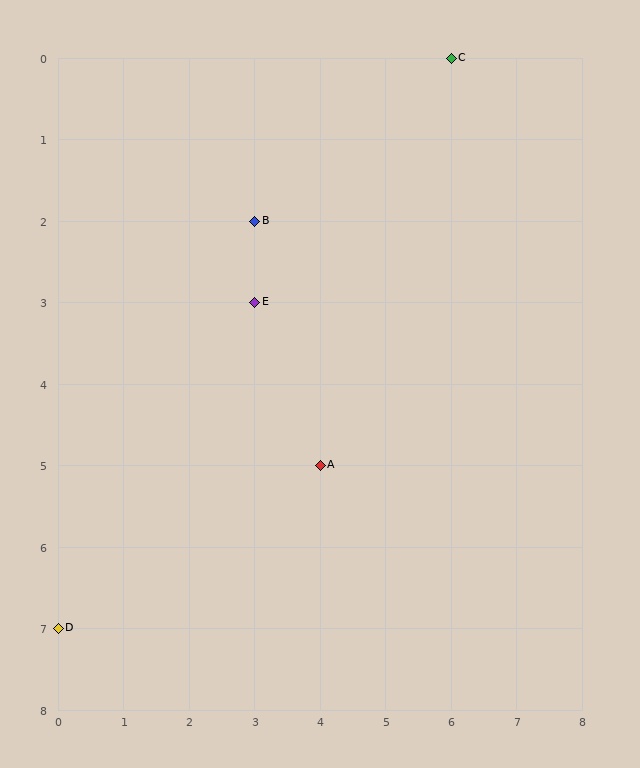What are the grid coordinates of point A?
Point A is at grid coordinates (4, 5).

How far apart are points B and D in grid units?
Points B and D are 3 columns and 5 rows apart (about 5.8 grid units diagonally).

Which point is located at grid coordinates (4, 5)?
Point A is at (4, 5).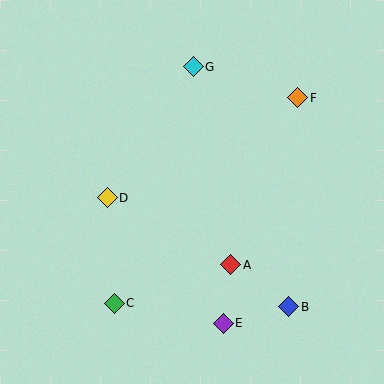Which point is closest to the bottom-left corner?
Point C is closest to the bottom-left corner.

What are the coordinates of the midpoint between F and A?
The midpoint between F and A is at (264, 181).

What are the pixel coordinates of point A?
Point A is at (231, 265).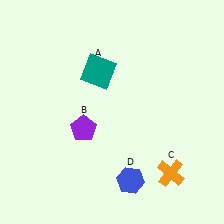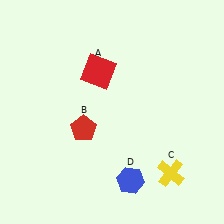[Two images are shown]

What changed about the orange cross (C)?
In Image 1, C is orange. In Image 2, it changed to yellow.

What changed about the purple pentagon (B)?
In Image 1, B is purple. In Image 2, it changed to red.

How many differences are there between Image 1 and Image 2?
There are 3 differences between the two images.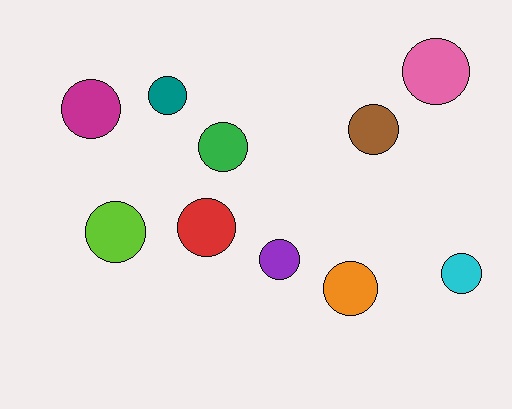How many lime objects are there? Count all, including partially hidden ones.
There is 1 lime object.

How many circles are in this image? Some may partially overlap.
There are 10 circles.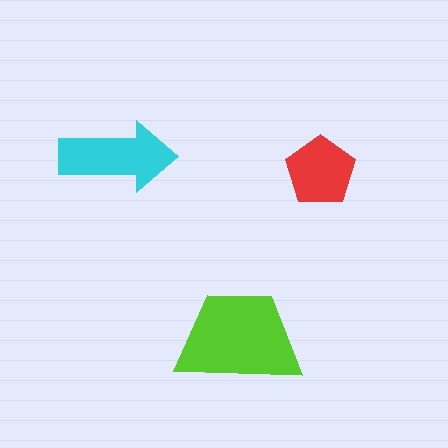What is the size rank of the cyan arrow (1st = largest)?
2nd.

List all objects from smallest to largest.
The red pentagon, the cyan arrow, the lime trapezoid.